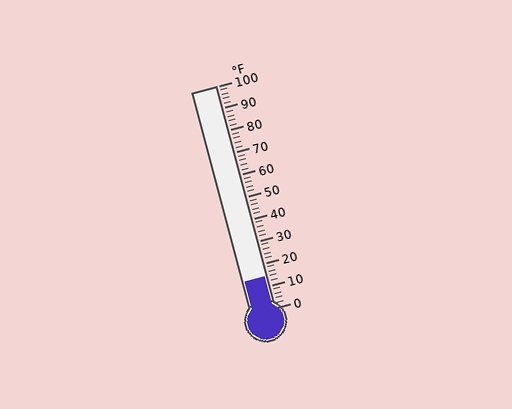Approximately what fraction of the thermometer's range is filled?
The thermometer is filled to approximately 15% of its range.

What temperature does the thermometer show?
The thermometer shows approximately 14°F.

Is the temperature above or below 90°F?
The temperature is below 90°F.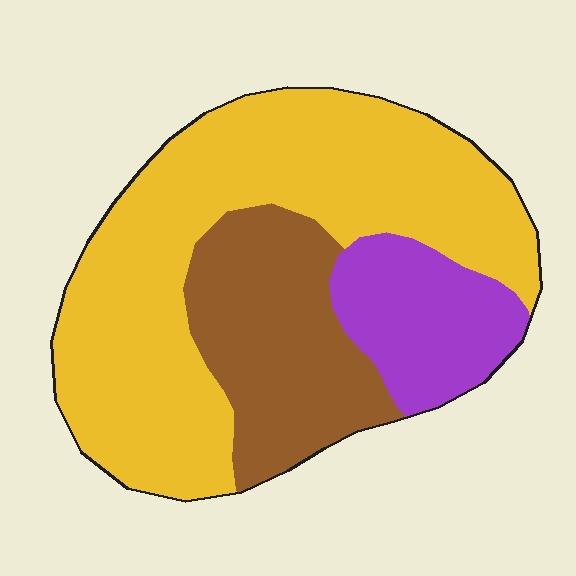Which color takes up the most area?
Yellow, at roughly 60%.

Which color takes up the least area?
Purple, at roughly 15%.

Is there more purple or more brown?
Brown.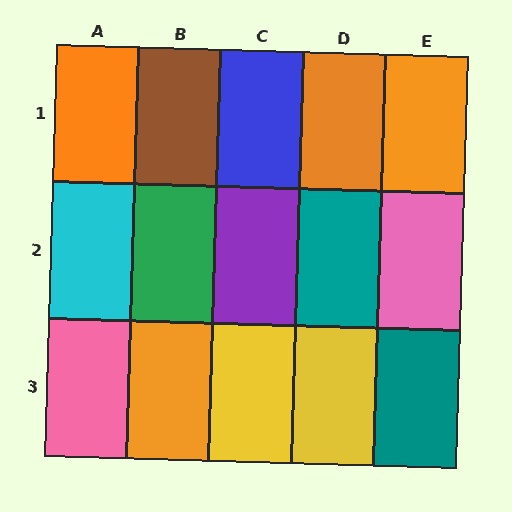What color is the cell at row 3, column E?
Teal.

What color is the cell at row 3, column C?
Yellow.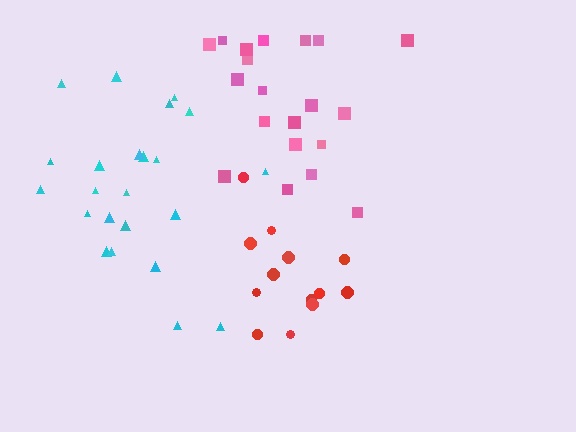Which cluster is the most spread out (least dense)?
Pink.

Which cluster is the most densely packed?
Red.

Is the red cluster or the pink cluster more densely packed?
Red.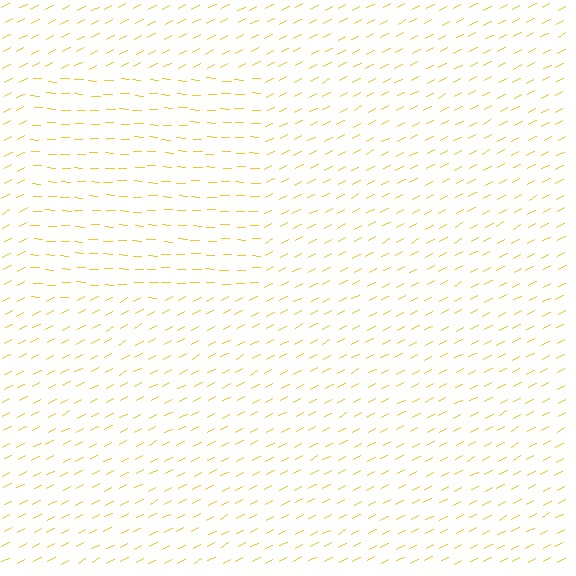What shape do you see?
I see a rectangle.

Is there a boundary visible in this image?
Yes, there is a texture boundary formed by a change in line orientation.